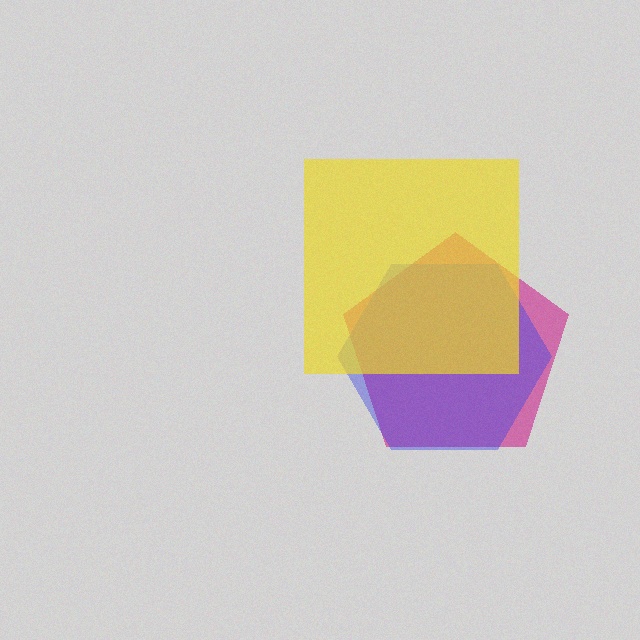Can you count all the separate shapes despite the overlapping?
Yes, there are 3 separate shapes.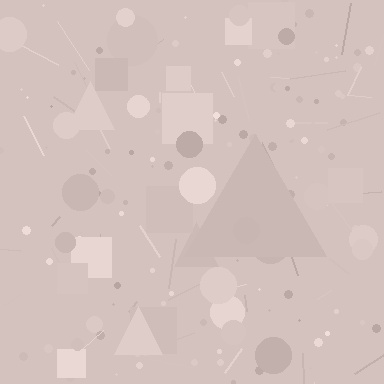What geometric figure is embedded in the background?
A triangle is embedded in the background.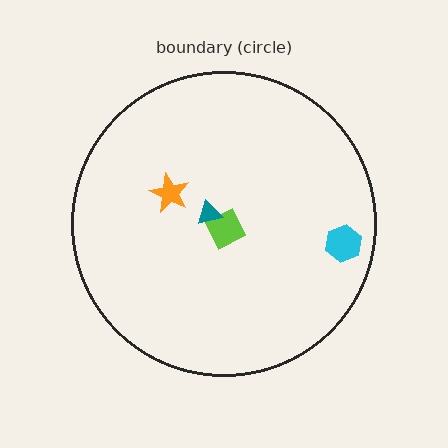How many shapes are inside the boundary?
4 inside, 0 outside.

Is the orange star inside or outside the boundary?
Inside.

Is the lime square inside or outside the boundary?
Inside.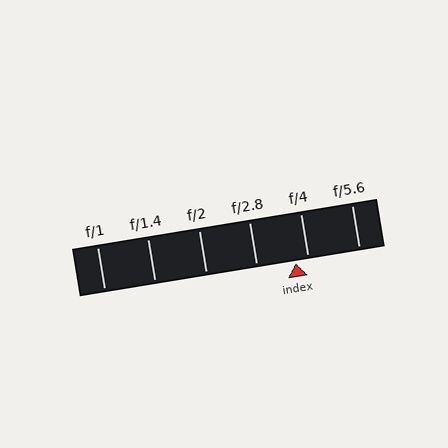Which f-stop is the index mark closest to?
The index mark is closest to f/4.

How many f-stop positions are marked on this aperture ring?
There are 6 f-stop positions marked.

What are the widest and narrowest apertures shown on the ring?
The widest aperture shown is f/1 and the narrowest is f/5.6.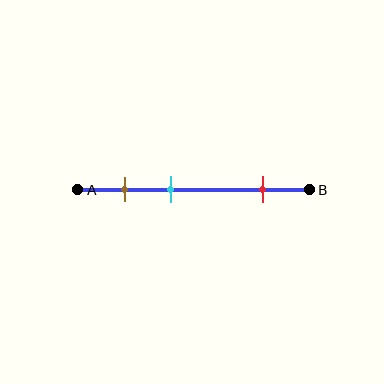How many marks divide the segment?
There are 3 marks dividing the segment.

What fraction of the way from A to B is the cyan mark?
The cyan mark is approximately 40% (0.4) of the way from A to B.